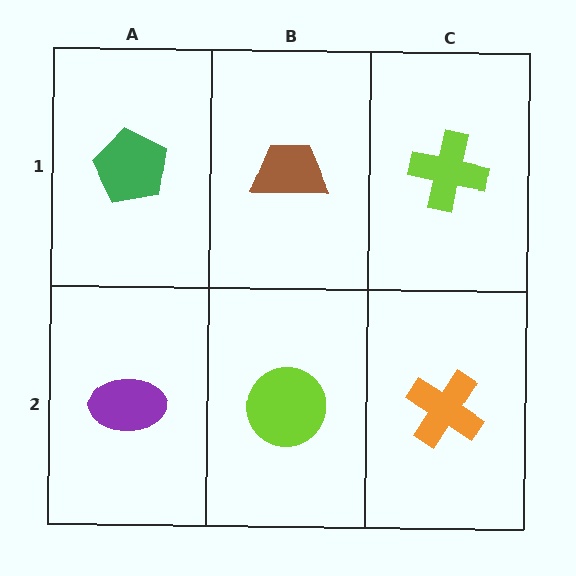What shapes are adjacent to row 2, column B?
A brown trapezoid (row 1, column B), a purple ellipse (row 2, column A), an orange cross (row 2, column C).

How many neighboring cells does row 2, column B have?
3.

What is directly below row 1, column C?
An orange cross.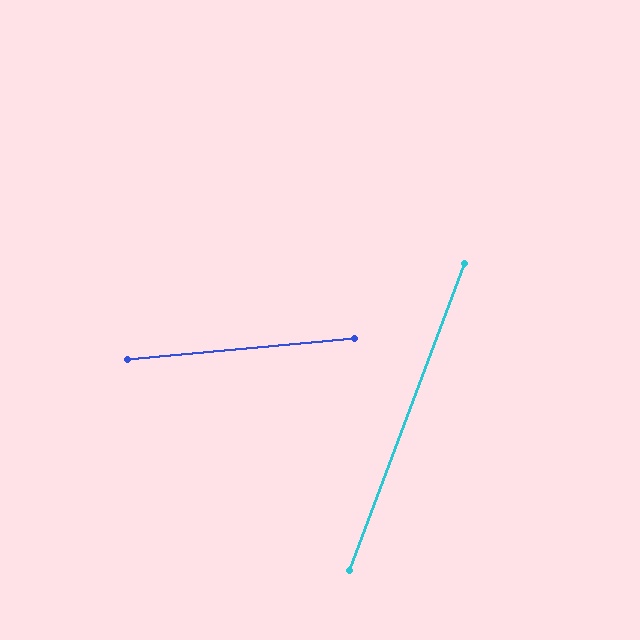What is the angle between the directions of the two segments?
Approximately 64 degrees.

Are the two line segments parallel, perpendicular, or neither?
Neither parallel nor perpendicular — they differ by about 64°.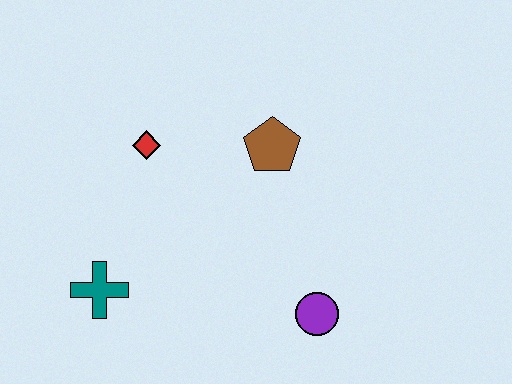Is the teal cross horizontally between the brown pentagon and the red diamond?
No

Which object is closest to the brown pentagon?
The red diamond is closest to the brown pentagon.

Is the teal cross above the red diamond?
No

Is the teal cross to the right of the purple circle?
No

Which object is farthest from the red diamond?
The purple circle is farthest from the red diamond.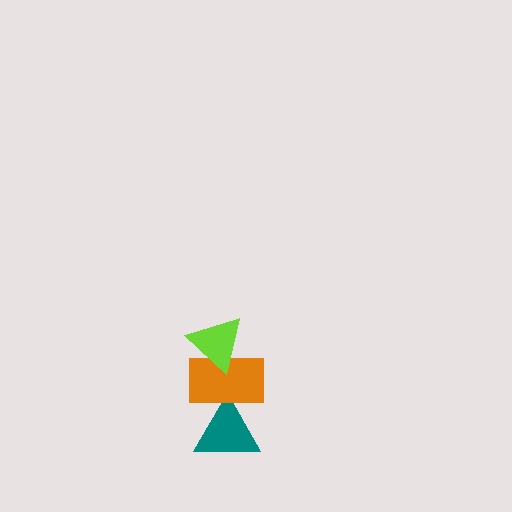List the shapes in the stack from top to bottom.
From top to bottom: the lime triangle, the orange rectangle, the teal triangle.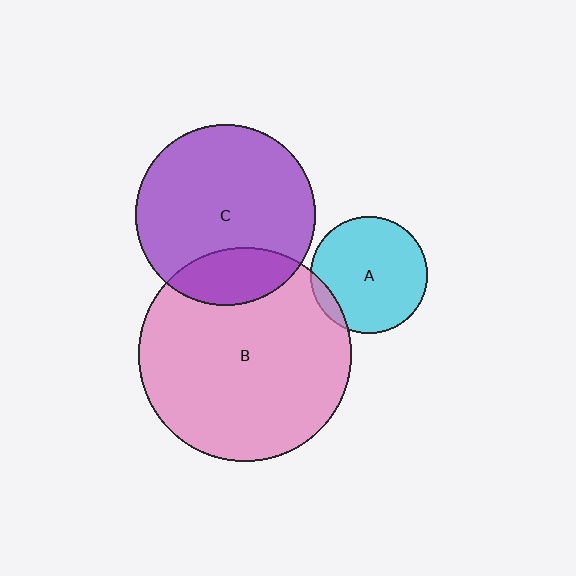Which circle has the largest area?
Circle B (pink).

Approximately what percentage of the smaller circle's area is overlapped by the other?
Approximately 20%.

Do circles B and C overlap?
Yes.